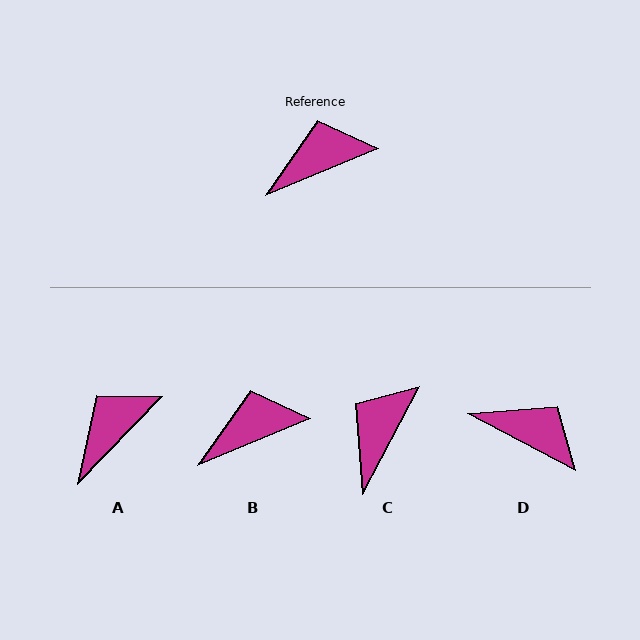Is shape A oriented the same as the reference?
No, it is off by about 24 degrees.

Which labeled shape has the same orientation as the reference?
B.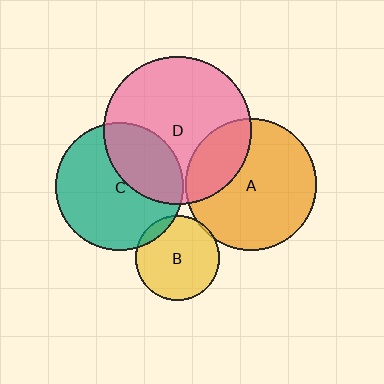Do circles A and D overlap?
Yes.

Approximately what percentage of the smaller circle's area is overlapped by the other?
Approximately 25%.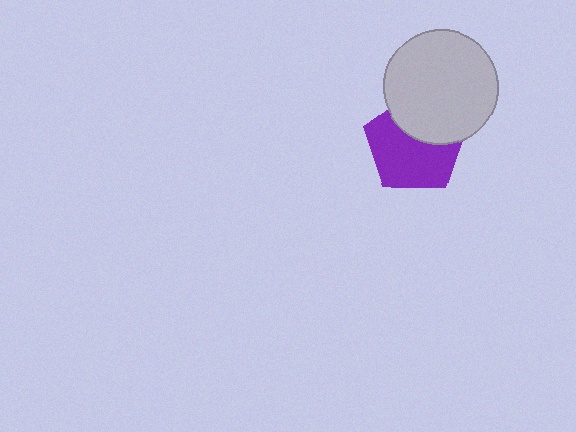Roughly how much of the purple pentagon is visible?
About half of it is visible (roughly 64%).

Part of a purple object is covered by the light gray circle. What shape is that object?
It is a pentagon.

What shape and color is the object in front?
The object in front is a light gray circle.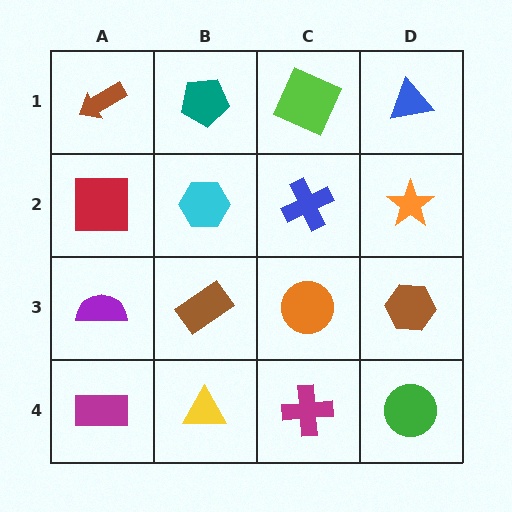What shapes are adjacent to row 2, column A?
A brown arrow (row 1, column A), a purple semicircle (row 3, column A), a cyan hexagon (row 2, column B).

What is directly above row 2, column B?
A teal pentagon.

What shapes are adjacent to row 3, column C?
A blue cross (row 2, column C), a magenta cross (row 4, column C), a brown rectangle (row 3, column B), a brown hexagon (row 3, column D).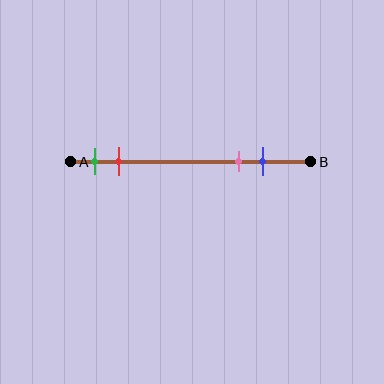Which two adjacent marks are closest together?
The green and red marks are the closest adjacent pair.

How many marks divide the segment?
There are 4 marks dividing the segment.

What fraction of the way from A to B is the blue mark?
The blue mark is approximately 80% (0.8) of the way from A to B.